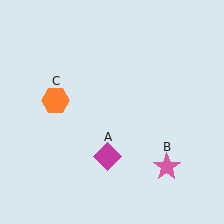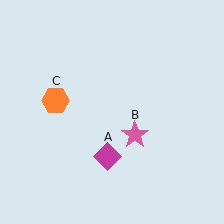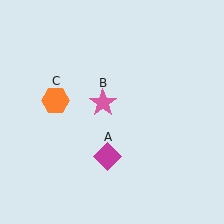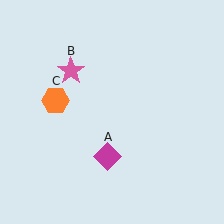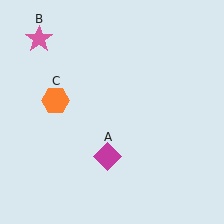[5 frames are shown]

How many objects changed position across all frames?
1 object changed position: pink star (object B).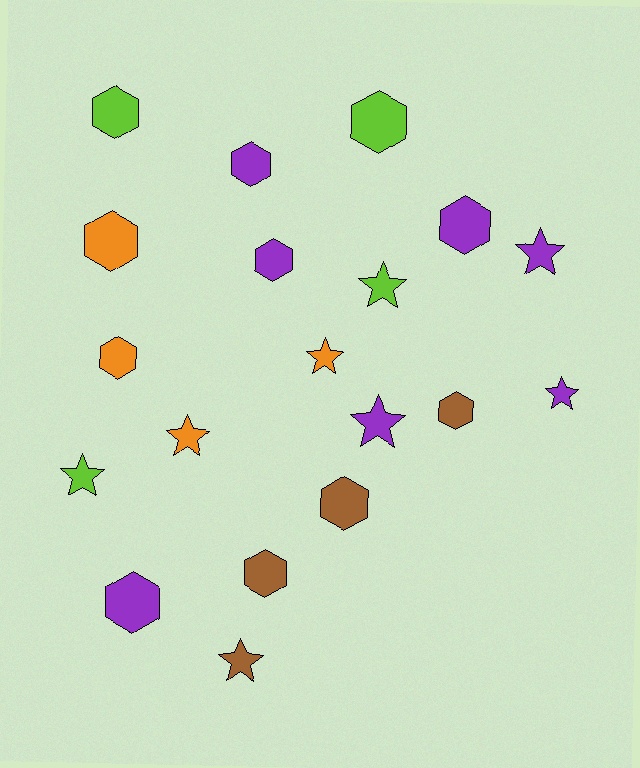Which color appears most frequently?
Purple, with 7 objects.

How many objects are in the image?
There are 19 objects.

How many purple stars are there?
There are 3 purple stars.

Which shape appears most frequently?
Hexagon, with 11 objects.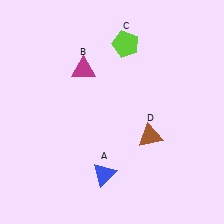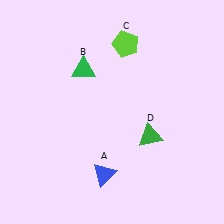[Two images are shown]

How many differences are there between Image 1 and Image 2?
There are 2 differences between the two images.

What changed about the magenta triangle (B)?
In Image 1, B is magenta. In Image 2, it changed to green.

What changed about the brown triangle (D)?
In Image 1, D is brown. In Image 2, it changed to green.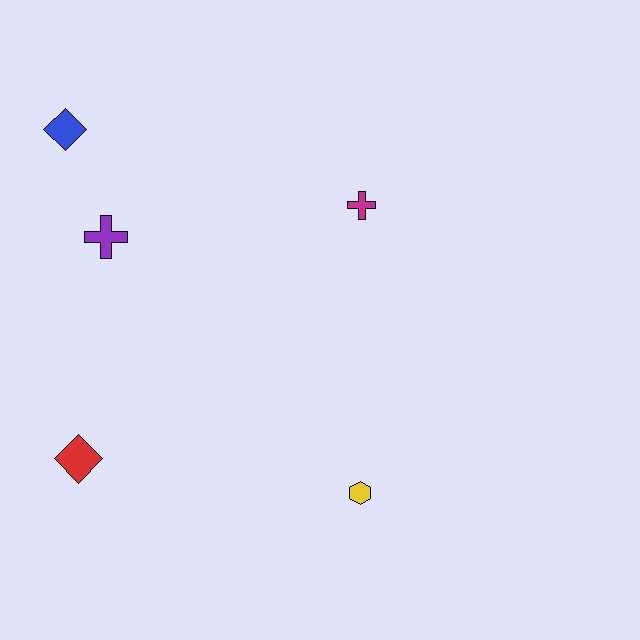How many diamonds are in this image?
There are 2 diamonds.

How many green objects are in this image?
There are no green objects.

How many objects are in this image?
There are 5 objects.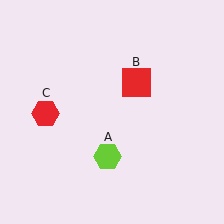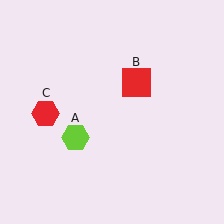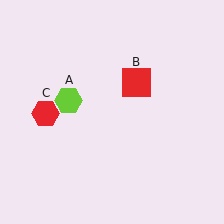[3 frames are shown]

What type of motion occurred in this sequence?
The lime hexagon (object A) rotated clockwise around the center of the scene.